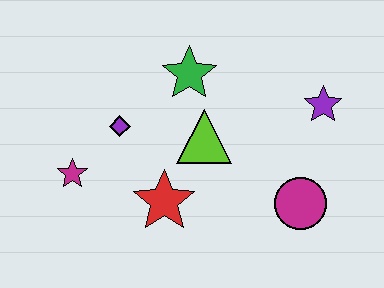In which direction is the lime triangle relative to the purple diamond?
The lime triangle is to the right of the purple diamond.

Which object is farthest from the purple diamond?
The purple star is farthest from the purple diamond.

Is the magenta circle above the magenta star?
No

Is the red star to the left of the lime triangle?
Yes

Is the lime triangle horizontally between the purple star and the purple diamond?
Yes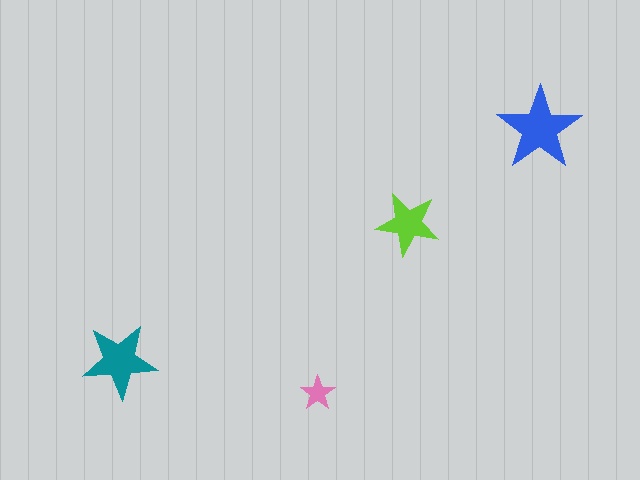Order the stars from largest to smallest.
the blue one, the teal one, the lime one, the pink one.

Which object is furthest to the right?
The blue star is rightmost.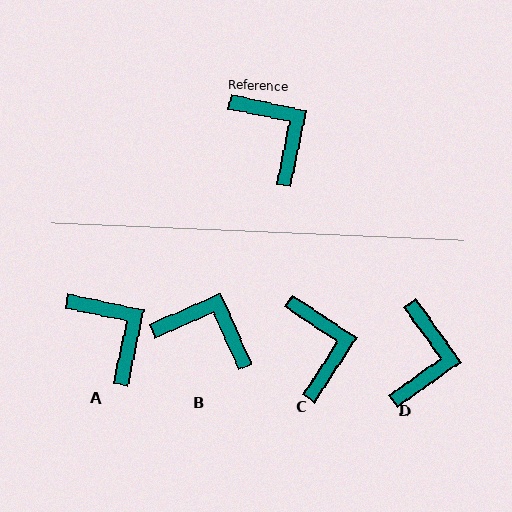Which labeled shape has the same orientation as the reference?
A.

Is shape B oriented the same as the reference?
No, it is off by about 36 degrees.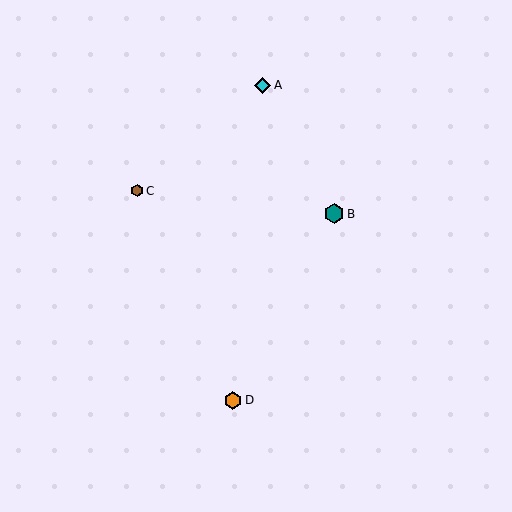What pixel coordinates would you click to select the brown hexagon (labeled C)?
Click at (137, 191) to select the brown hexagon C.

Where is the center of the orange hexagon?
The center of the orange hexagon is at (233, 400).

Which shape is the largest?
The teal hexagon (labeled B) is the largest.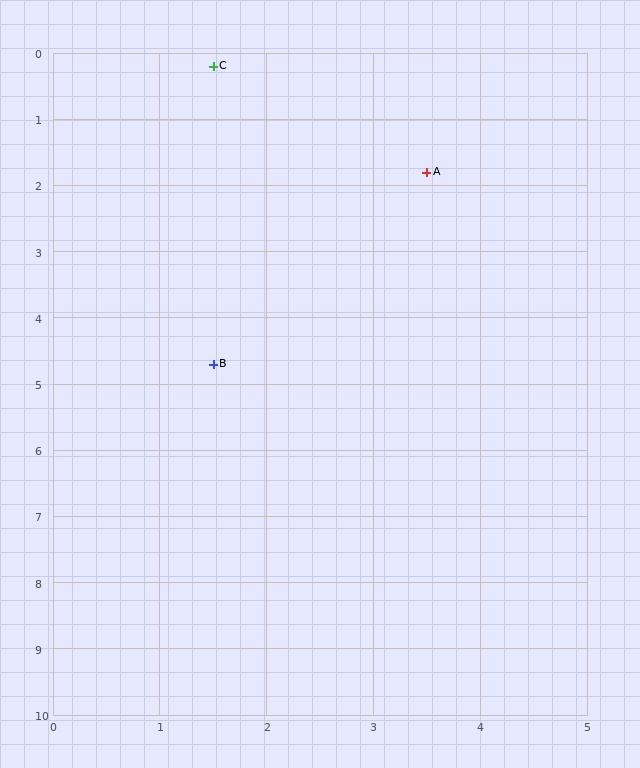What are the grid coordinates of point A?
Point A is at approximately (3.5, 1.8).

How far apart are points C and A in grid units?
Points C and A are about 2.6 grid units apart.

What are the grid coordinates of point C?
Point C is at approximately (1.5, 0.2).